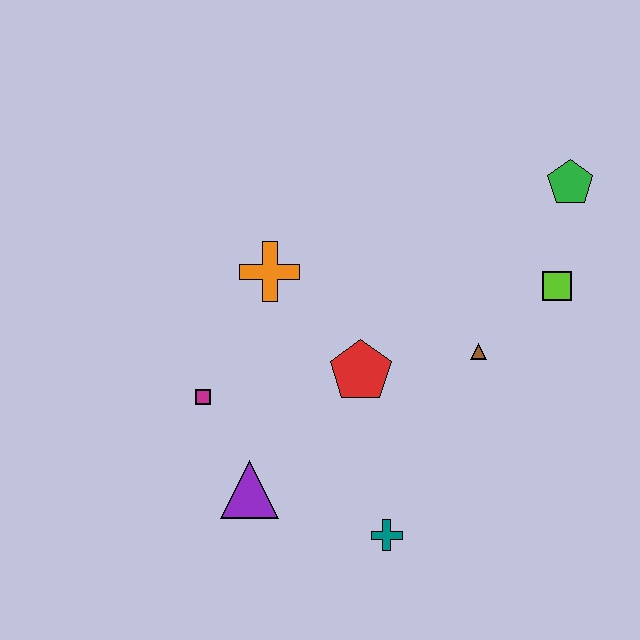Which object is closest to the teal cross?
The purple triangle is closest to the teal cross.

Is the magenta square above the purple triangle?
Yes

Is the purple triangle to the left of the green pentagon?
Yes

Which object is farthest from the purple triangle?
The green pentagon is farthest from the purple triangle.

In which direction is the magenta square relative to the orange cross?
The magenta square is below the orange cross.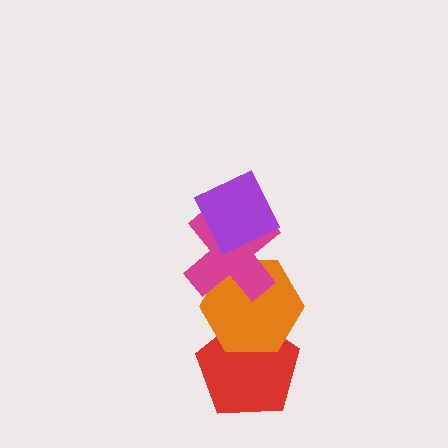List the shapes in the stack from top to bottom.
From top to bottom: the purple diamond, the magenta cross, the orange hexagon, the red pentagon.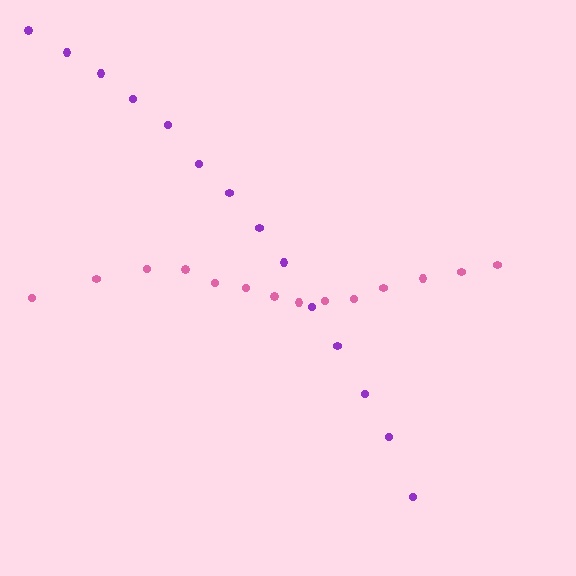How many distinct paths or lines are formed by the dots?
There are 2 distinct paths.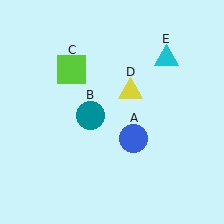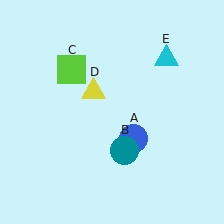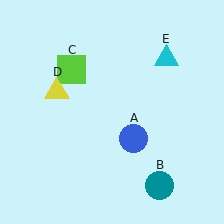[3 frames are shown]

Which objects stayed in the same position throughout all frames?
Blue circle (object A) and lime square (object C) and cyan triangle (object E) remained stationary.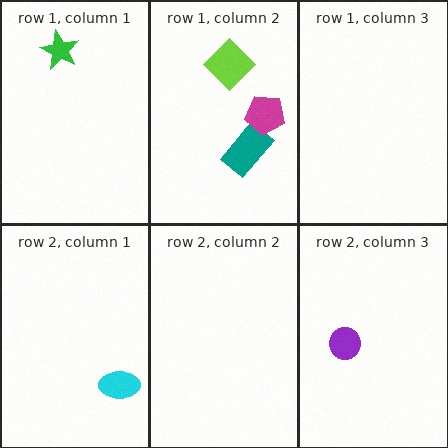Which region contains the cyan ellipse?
The row 2, column 1 region.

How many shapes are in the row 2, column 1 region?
1.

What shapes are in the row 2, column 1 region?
The cyan ellipse.